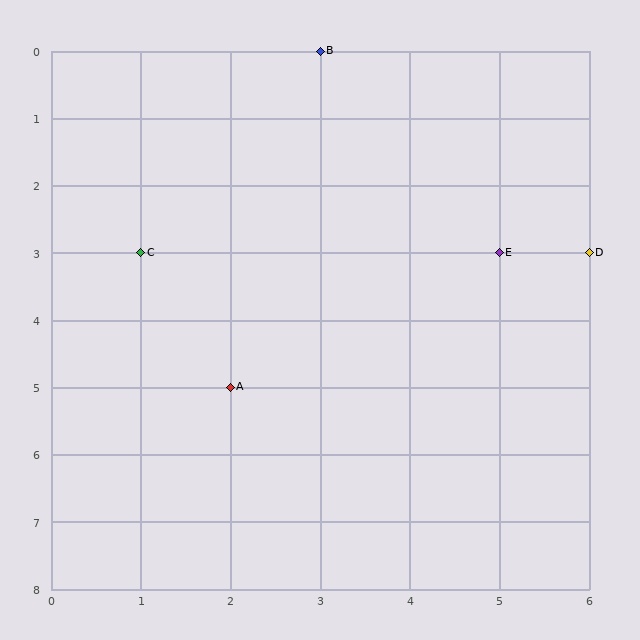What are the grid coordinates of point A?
Point A is at grid coordinates (2, 5).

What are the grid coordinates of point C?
Point C is at grid coordinates (1, 3).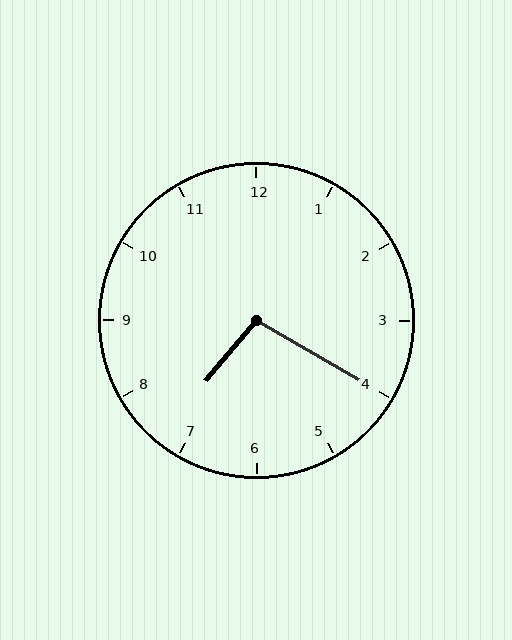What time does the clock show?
7:20.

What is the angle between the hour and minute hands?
Approximately 100 degrees.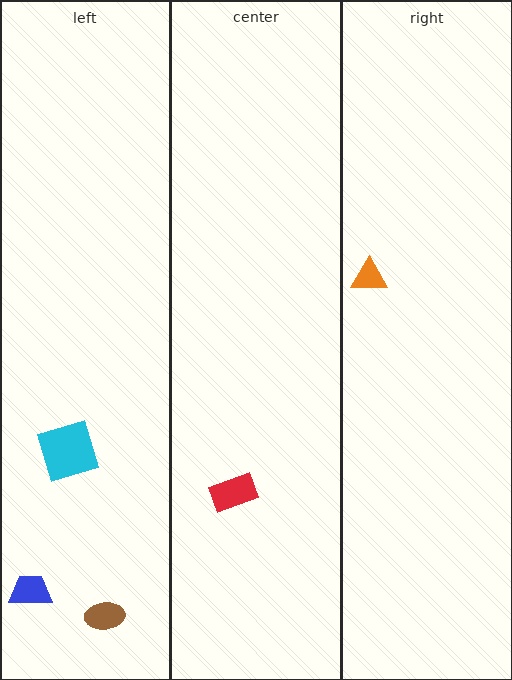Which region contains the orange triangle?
The right region.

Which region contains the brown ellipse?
The left region.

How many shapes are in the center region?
1.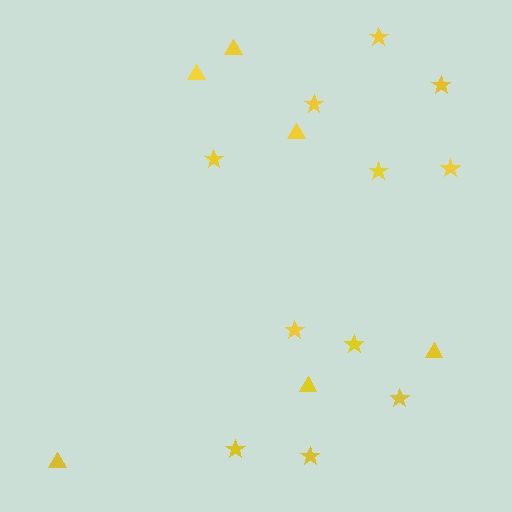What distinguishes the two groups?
There are 2 groups: one group of stars (11) and one group of triangles (6).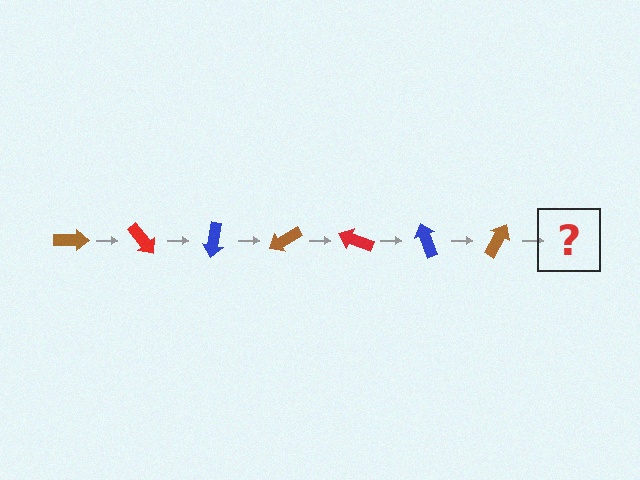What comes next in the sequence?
The next element should be a red arrow, rotated 350 degrees from the start.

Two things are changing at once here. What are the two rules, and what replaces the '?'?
The two rules are that it rotates 50 degrees each step and the color cycles through brown, red, and blue. The '?' should be a red arrow, rotated 350 degrees from the start.